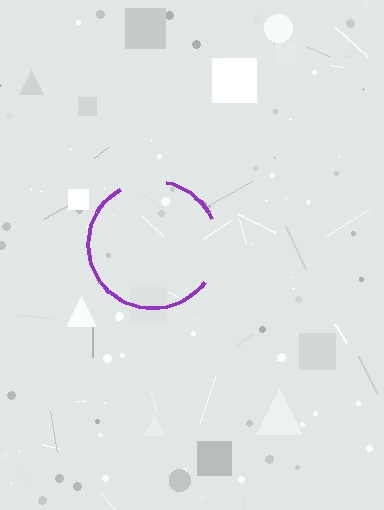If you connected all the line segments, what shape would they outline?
They would outline a circle.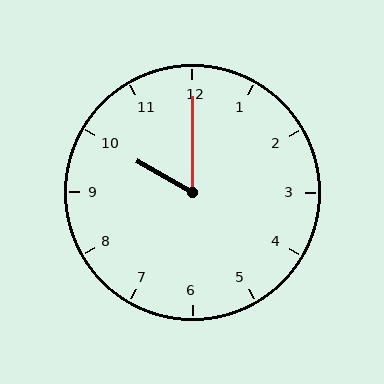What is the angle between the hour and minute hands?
Approximately 60 degrees.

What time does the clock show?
10:00.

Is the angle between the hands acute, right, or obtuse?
It is acute.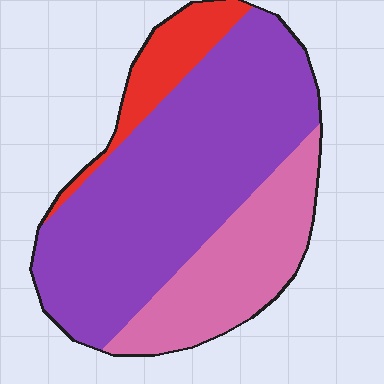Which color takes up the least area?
Red, at roughly 10%.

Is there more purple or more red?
Purple.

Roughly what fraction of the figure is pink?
Pink takes up between a quarter and a half of the figure.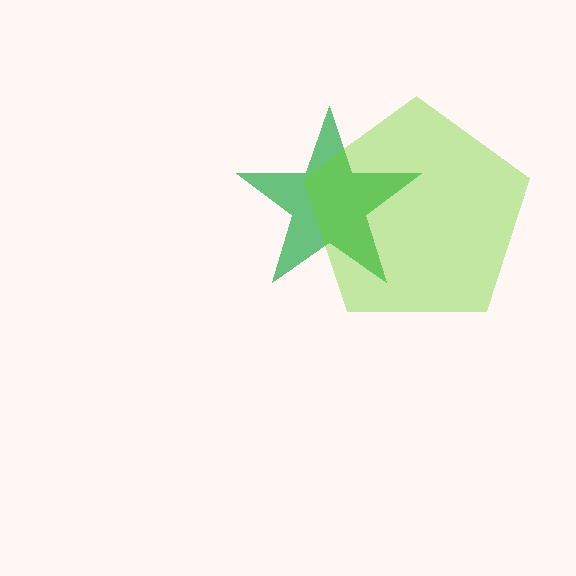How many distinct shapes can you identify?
There are 2 distinct shapes: a green star, a lime pentagon.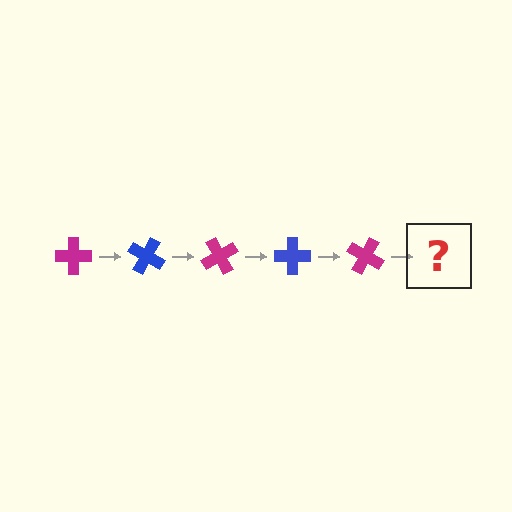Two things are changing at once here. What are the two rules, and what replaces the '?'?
The two rules are that it rotates 30 degrees each step and the color cycles through magenta and blue. The '?' should be a blue cross, rotated 150 degrees from the start.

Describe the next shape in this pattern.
It should be a blue cross, rotated 150 degrees from the start.